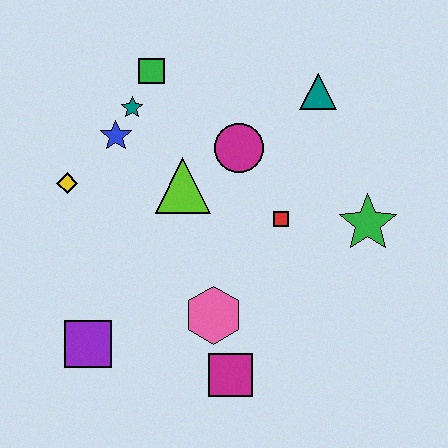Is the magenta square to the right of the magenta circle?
No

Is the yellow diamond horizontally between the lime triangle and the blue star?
No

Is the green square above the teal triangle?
Yes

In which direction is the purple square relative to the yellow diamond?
The purple square is below the yellow diamond.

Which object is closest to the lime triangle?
The magenta circle is closest to the lime triangle.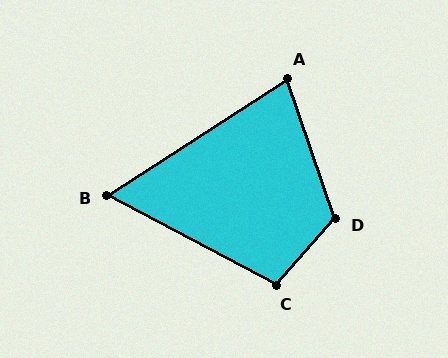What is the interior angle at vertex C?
Approximately 104 degrees (obtuse).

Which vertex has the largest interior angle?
D, at approximately 119 degrees.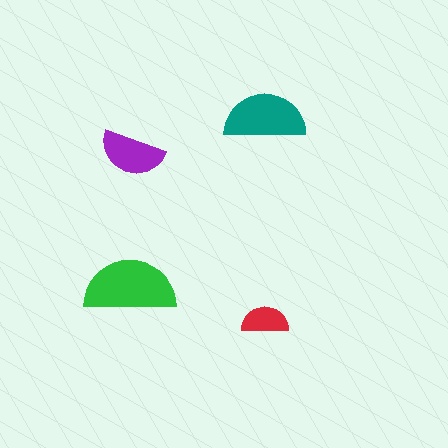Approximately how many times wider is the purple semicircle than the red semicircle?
About 1.5 times wider.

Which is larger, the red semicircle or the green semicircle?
The green one.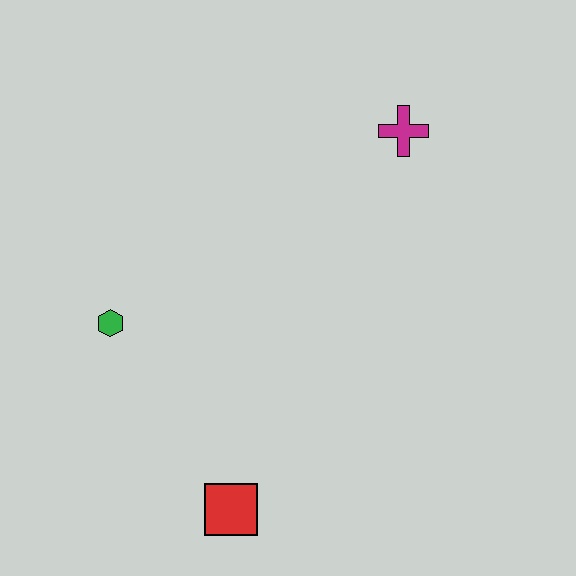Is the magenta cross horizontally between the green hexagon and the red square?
No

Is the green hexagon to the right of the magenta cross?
No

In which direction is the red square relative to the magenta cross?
The red square is below the magenta cross.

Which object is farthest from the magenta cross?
The red square is farthest from the magenta cross.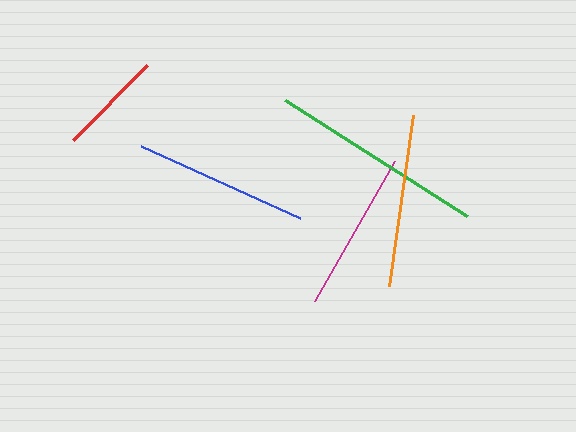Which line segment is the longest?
The green line is the longest at approximately 216 pixels.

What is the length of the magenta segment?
The magenta segment is approximately 161 pixels long.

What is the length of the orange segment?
The orange segment is approximately 172 pixels long.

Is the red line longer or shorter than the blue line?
The blue line is longer than the red line.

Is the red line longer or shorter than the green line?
The green line is longer than the red line.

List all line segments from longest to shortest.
From longest to shortest: green, blue, orange, magenta, red.